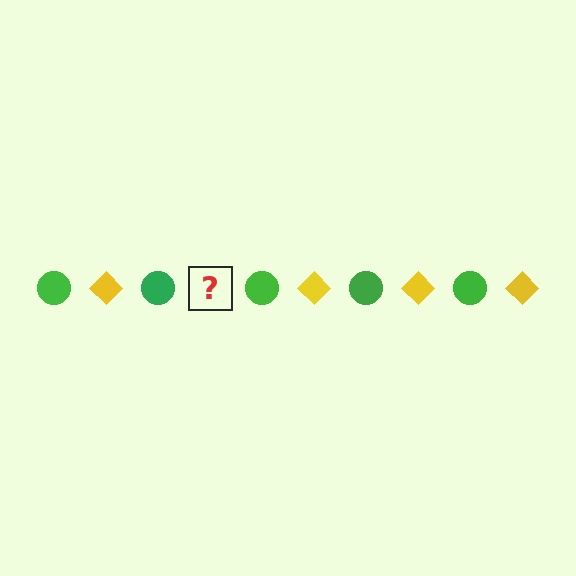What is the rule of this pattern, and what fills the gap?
The rule is that the pattern alternates between green circle and yellow diamond. The gap should be filled with a yellow diamond.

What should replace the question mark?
The question mark should be replaced with a yellow diamond.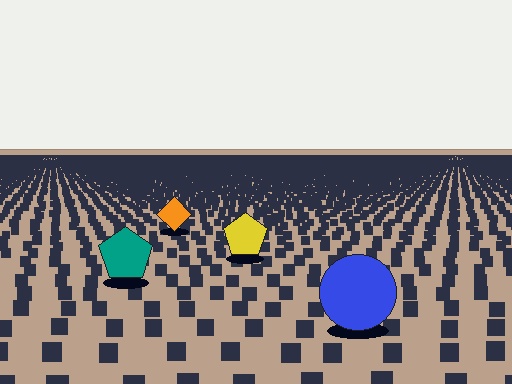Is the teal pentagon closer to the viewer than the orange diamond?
Yes. The teal pentagon is closer — you can tell from the texture gradient: the ground texture is coarser near it.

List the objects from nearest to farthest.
From nearest to farthest: the blue circle, the teal pentagon, the yellow pentagon, the orange diamond.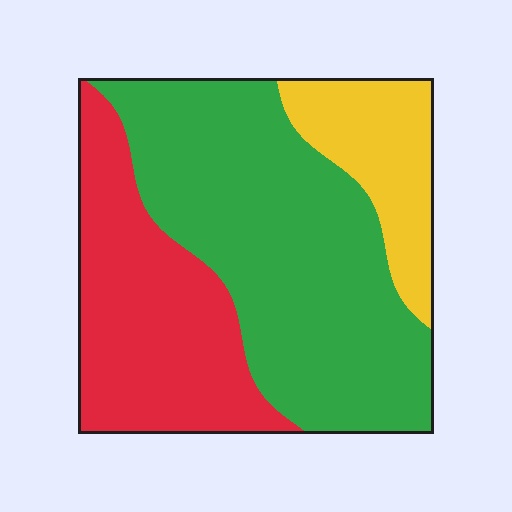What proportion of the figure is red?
Red takes up about one third (1/3) of the figure.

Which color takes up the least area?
Yellow, at roughly 15%.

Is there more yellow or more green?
Green.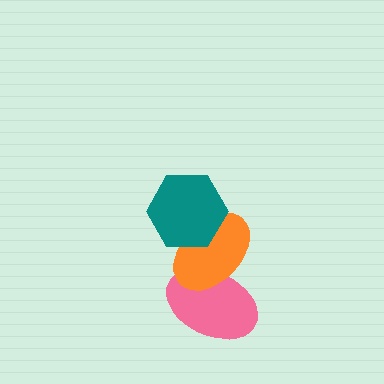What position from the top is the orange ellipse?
The orange ellipse is 2nd from the top.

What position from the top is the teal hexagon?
The teal hexagon is 1st from the top.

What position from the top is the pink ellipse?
The pink ellipse is 3rd from the top.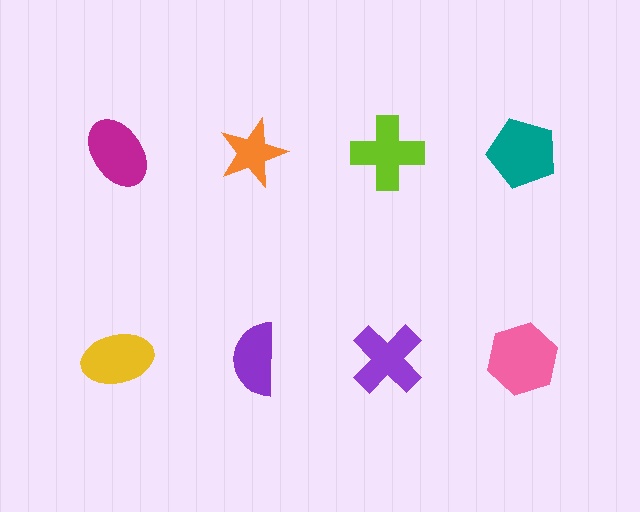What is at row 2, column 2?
A purple semicircle.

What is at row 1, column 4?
A teal pentagon.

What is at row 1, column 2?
An orange star.